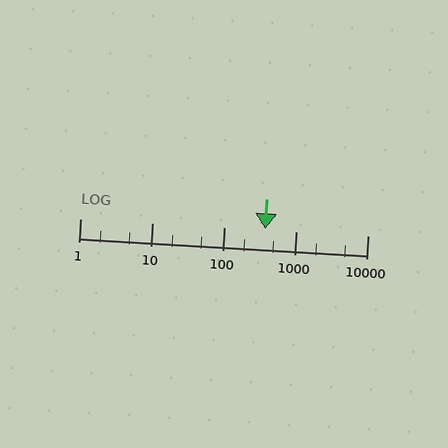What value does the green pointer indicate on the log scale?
The pointer indicates approximately 380.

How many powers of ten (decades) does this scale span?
The scale spans 4 decades, from 1 to 10000.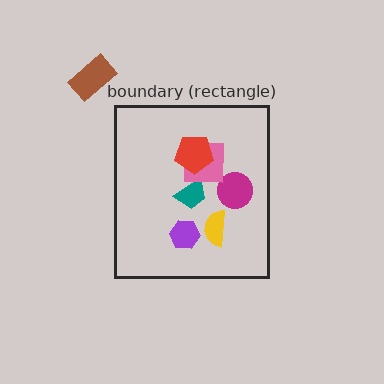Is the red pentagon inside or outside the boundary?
Inside.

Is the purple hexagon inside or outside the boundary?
Inside.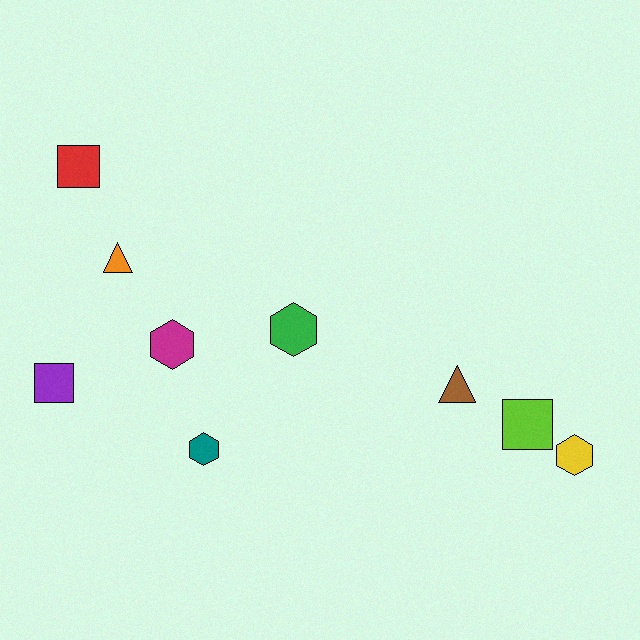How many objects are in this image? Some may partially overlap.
There are 9 objects.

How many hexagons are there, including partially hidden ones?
There are 4 hexagons.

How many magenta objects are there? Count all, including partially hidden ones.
There is 1 magenta object.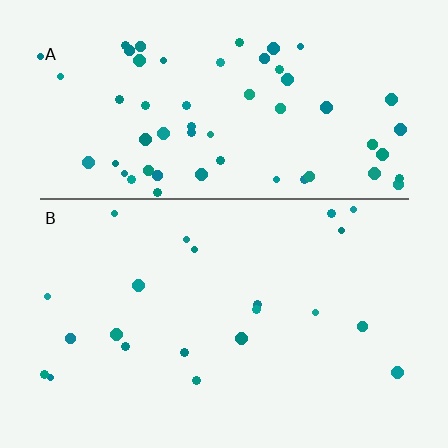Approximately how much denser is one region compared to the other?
Approximately 2.8× — region A over region B.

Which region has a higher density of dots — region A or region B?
A (the top).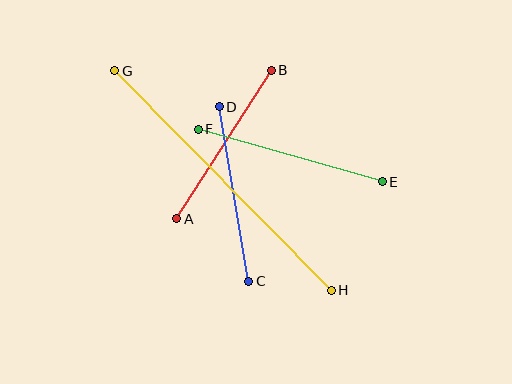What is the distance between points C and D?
The distance is approximately 177 pixels.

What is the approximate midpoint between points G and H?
The midpoint is at approximately (223, 180) pixels.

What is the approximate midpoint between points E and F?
The midpoint is at approximately (290, 156) pixels.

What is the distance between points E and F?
The distance is approximately 191 pixels.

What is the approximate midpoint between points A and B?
The midpoint is at approximately (224, 144) pixels.